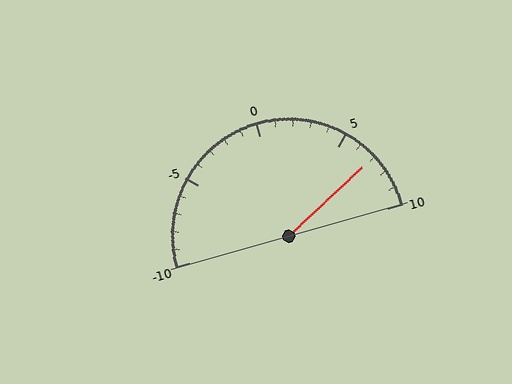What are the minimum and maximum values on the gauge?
The gauge ranges from -10 to 10.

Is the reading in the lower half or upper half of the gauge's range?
The reading is in the upper half of the range (-10 to 10).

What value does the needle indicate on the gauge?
The needle indicates approximately 7.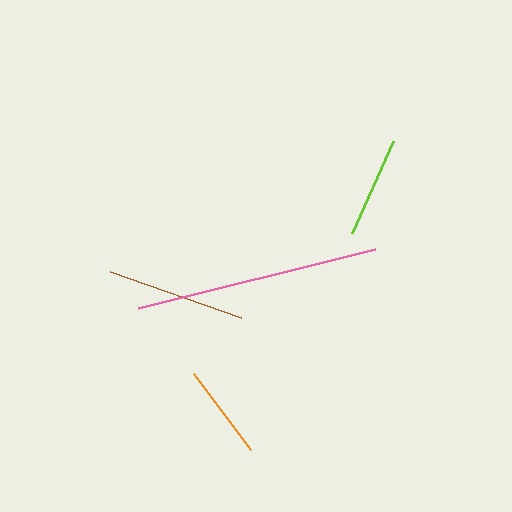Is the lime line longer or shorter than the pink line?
The pink line is longer than the lime line.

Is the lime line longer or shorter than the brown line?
The brown line is longer than the lime line.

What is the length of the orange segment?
The orange segment is approximately 95 pixels long.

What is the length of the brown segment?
The brown segment is approximately 138 pixels long.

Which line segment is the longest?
The pink line is the longest at approximately 244 pixels.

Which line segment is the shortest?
The orange line is the shortest at approximately 95 pixels.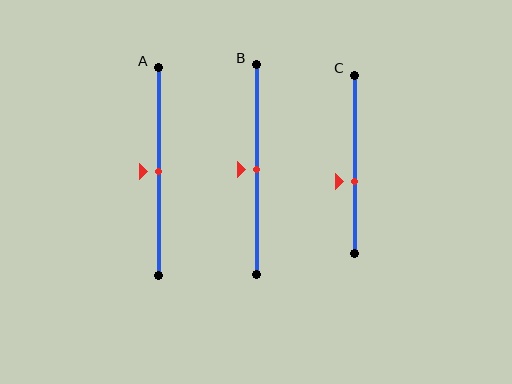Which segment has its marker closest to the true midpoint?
Segment A has its marker closest to the true midpoint.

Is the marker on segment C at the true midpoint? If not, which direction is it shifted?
No, the marker on segment C is shifted downward by about 9% of the segment length.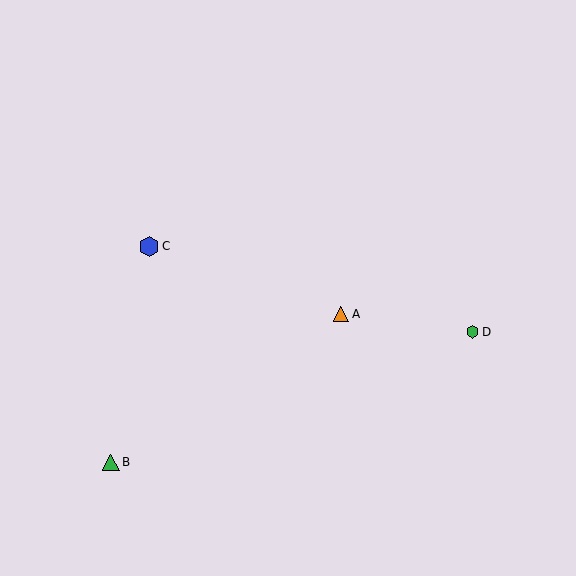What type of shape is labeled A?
Shape A is an orange triangle.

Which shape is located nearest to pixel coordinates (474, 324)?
The green hexagon (labeled D) at (473, 332) is nearest to that location.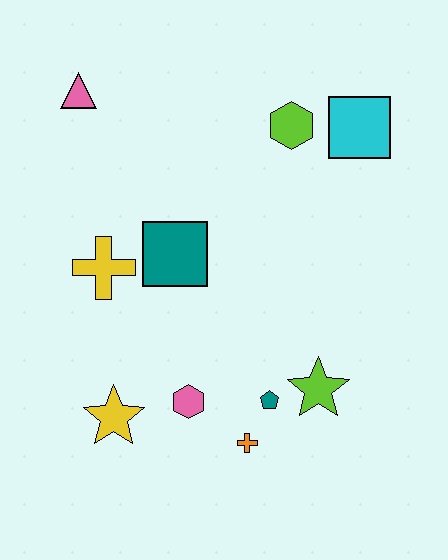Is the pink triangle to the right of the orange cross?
No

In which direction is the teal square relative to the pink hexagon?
The teal square is above the pink hexagon.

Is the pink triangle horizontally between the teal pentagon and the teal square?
No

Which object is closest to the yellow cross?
The teal square is closest to the yellow cross.